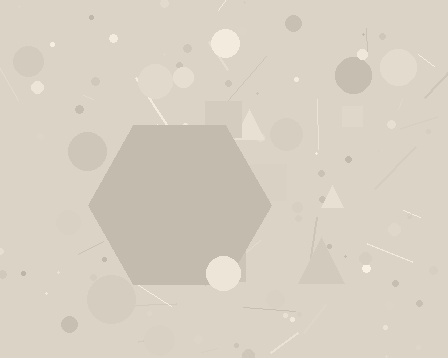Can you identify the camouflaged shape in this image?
The camouflaged shape is a hexagon.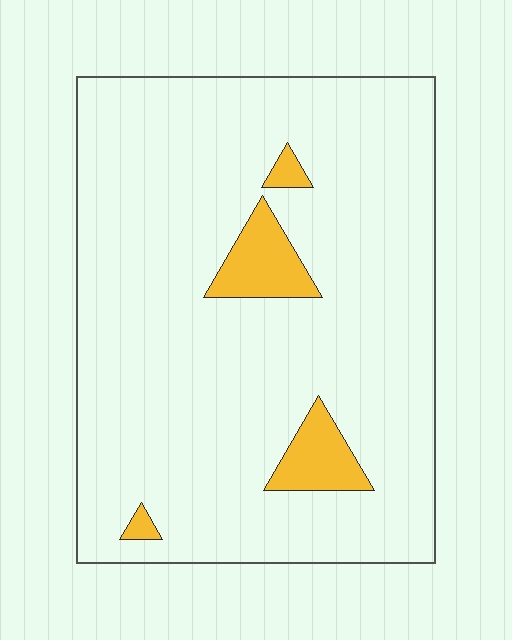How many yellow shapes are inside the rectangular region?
4.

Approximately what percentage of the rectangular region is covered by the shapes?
Approximately 10%.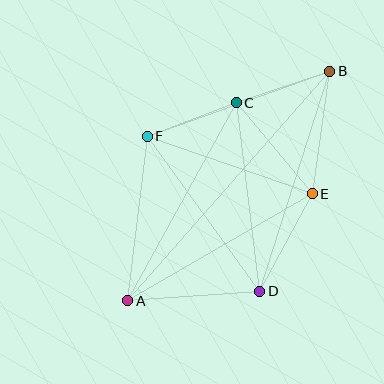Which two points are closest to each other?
Points C and F are closest to each other.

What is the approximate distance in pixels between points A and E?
The distance between A and E is approximately 213 pixels.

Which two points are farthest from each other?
Points A and B are farthest from each other.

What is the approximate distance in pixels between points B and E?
The distance between B and E is approximately 124 pixels.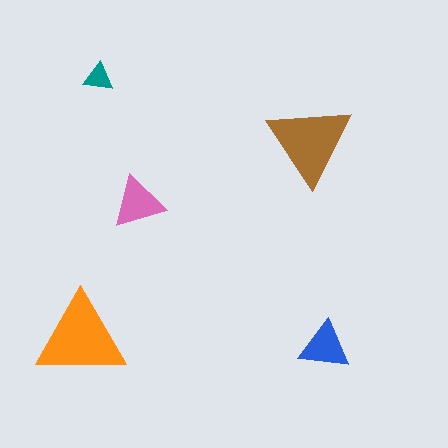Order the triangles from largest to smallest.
the orange one, the brown one, the pink one, the blue one, the teal one.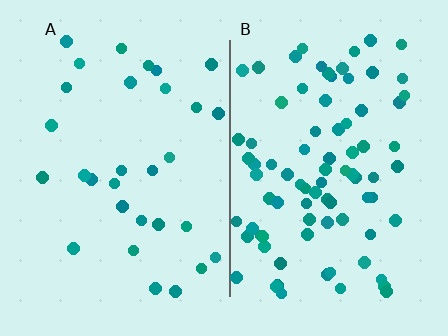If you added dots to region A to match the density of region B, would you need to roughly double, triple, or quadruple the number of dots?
Approximately triple.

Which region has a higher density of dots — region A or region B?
B (the right).